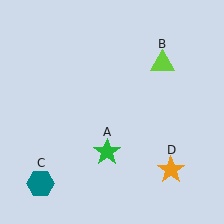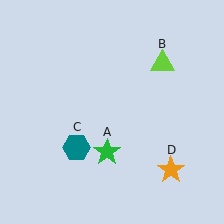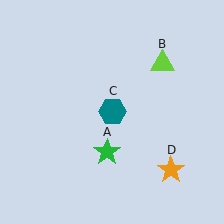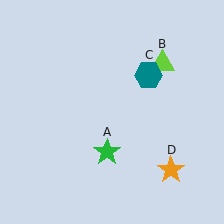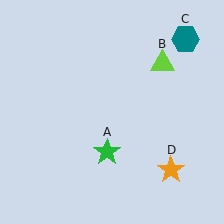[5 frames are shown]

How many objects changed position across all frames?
1 object changed position: teal hexagon (object C).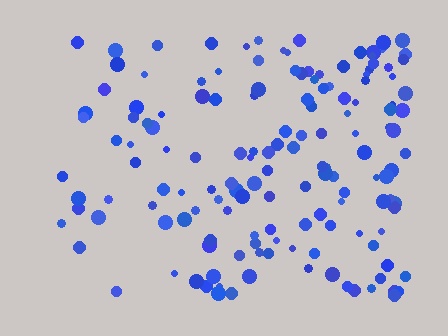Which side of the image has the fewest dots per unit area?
The left.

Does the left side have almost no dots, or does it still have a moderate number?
Still a moderate number, just noticeably fewer than the right.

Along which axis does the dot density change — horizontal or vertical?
Horizontal.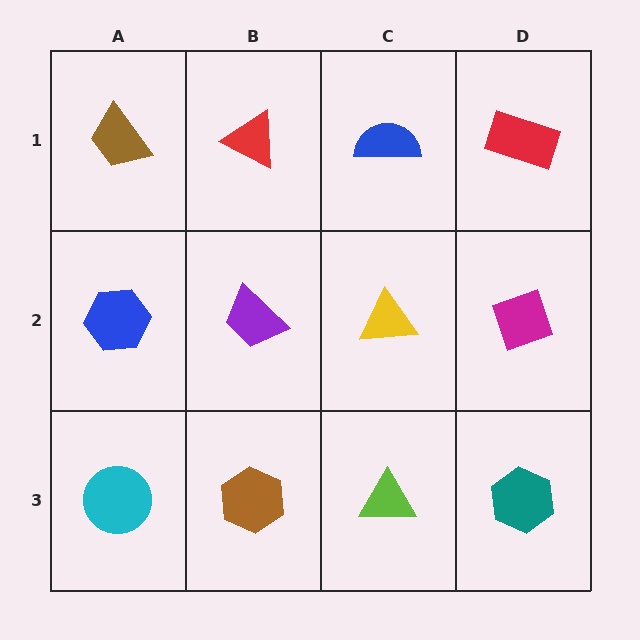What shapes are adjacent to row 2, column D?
A red rectangle (row 1, column D), a teal hexagon (row 3, column D), a yellow triangle (row 2, column C).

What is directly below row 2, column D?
A teal hexagon.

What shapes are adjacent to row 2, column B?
A red triangle (row 1, column B), a brown hexagon (row 3, column B), a blue hexagon (row 2, column A), a yellow triangle (row 2, column C).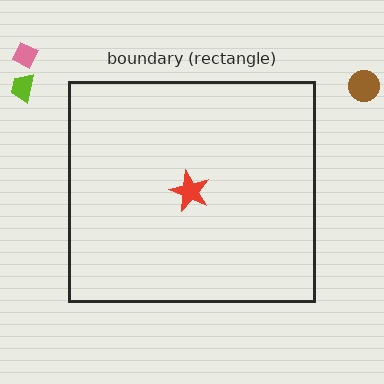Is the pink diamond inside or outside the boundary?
Outside.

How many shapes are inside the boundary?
1 inside, 3 outside.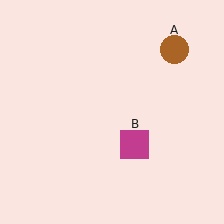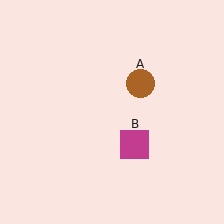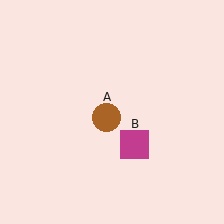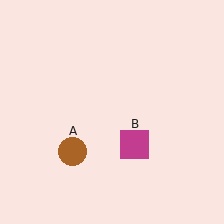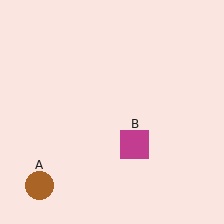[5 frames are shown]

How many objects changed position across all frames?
1 object changed position: brown circle (object A).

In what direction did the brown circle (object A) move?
The brown circle (object A) moved down and to the left.